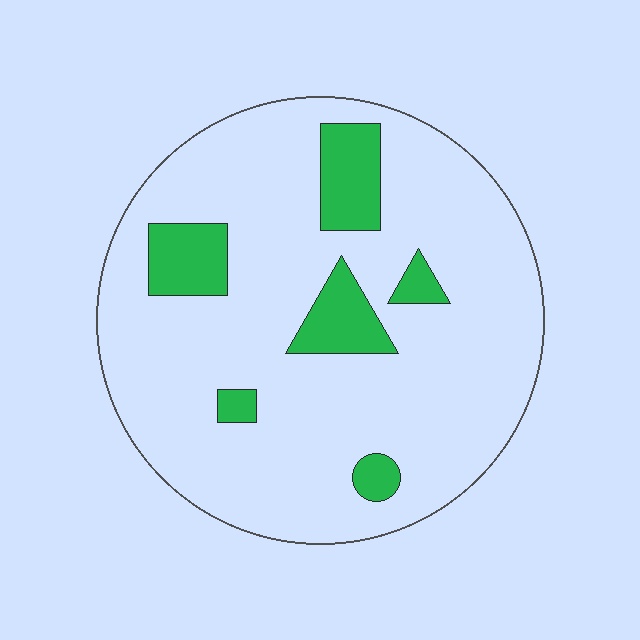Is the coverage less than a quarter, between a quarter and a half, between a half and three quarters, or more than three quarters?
Less than a quarter.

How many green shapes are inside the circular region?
6.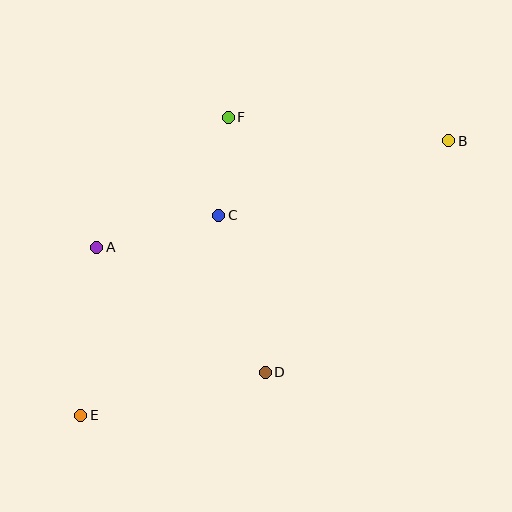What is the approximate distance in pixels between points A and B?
The distance between A and B is approximately 368 pixels.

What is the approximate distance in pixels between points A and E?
The distance between A and E is approximately 169 pixels.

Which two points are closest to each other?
Points C and F are closest to each other.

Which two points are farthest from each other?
Points B and E are farthest from each other.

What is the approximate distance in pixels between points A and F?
The distance between A and F is approximately 185 pixels.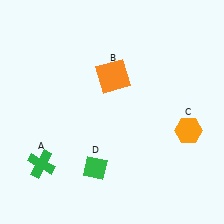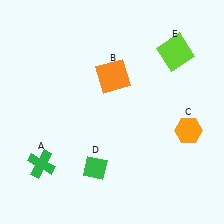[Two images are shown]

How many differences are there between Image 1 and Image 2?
There is 1 difference between the two images.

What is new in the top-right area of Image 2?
A lime square (E) was added in the top-right area of Image 2.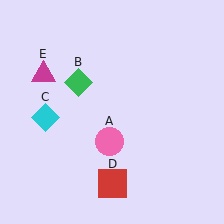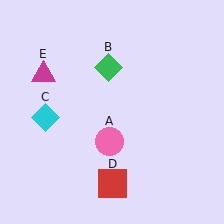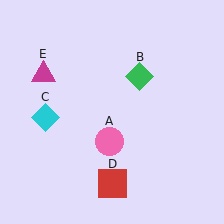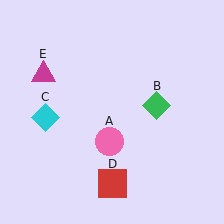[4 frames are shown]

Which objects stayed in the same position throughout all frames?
Pink circle (object A) and cyan diamond (object C) and red square (object D) and magenta triangle (object E) remained stationary.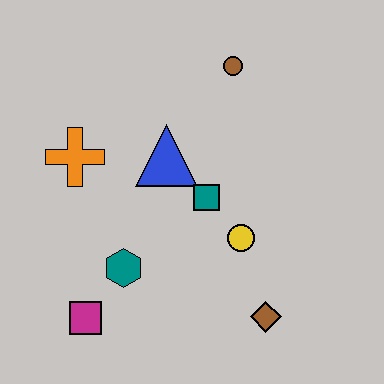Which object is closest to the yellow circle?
The teal square is closest to the yellow circle.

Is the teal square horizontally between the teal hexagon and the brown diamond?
Yes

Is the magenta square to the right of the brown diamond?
No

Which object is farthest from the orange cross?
The brown diamond is farthest from the orange cross.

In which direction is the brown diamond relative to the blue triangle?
The brown diamond is below the blue triangle.